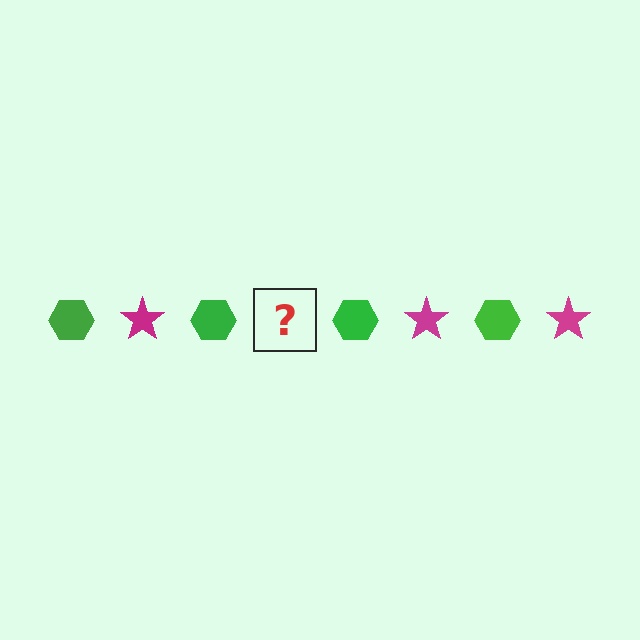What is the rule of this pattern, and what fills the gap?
The rule is that the pattern alternates between green hexagon and magenta star. The gap should be filled with a magenta star.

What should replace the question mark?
The question mark should be replaced with a magenta star.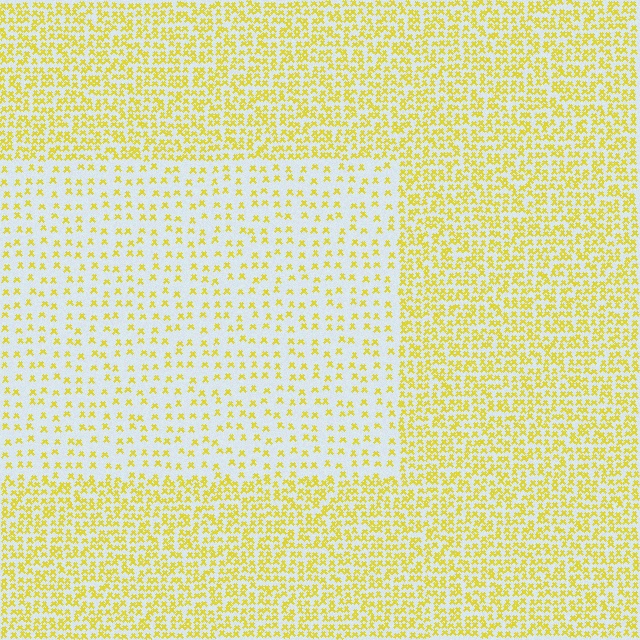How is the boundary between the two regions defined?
The boundary is defined by a change in element density (approximately 2.4x ratio). All elements are the same color, size, and shape.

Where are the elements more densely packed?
The elements are more densely packed outside the rectangle boundary.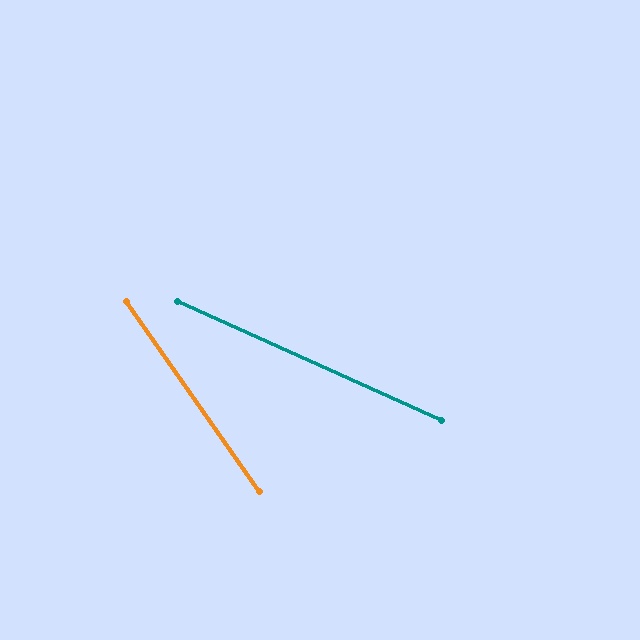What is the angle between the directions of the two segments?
Approximately 31 degrees.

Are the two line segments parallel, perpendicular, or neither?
Neither parallel nor perpendicular — they differ by about 31°.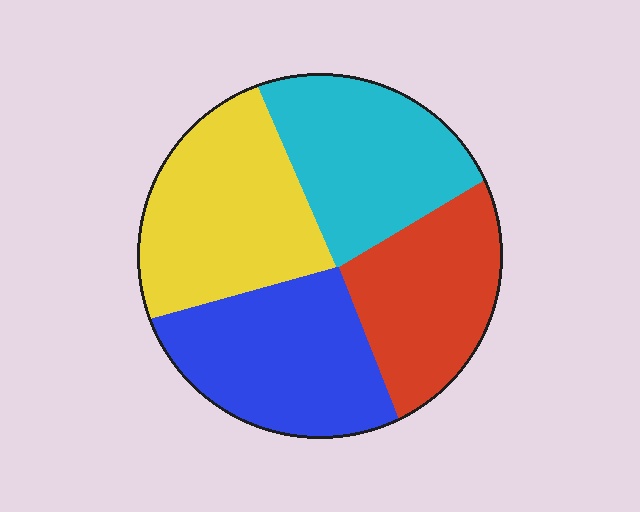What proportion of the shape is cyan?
Cyan covers roughly 25% of the shape.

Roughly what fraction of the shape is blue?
Blue covers 26% of the shape.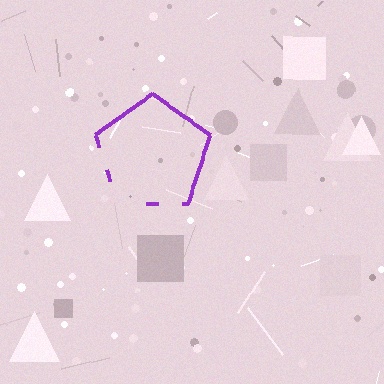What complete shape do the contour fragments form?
The contour fragments form a pentagon.